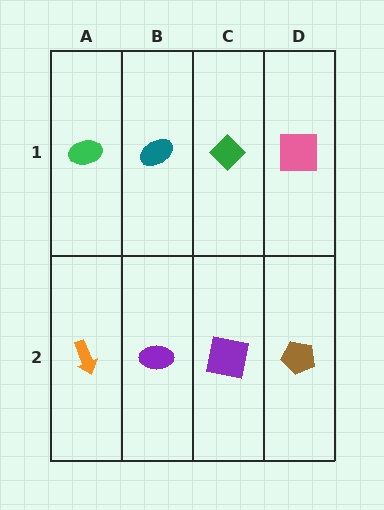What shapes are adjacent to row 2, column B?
A teal ellipse (row 1, column B), an orange arrow (row 2, column A), a purple square (row 2, column C).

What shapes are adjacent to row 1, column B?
A purple ellipse (row 2, column B), a green ellipse (row 1, column A), a green diamond (row 1, column C).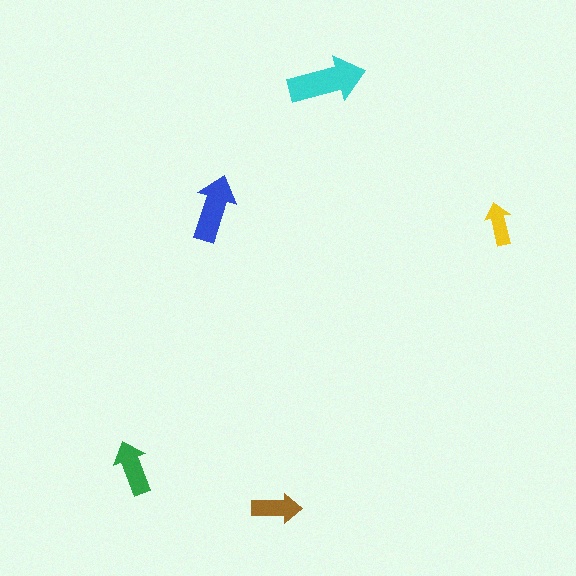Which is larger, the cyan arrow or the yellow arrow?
The cyan one.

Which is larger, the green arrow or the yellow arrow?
The green one.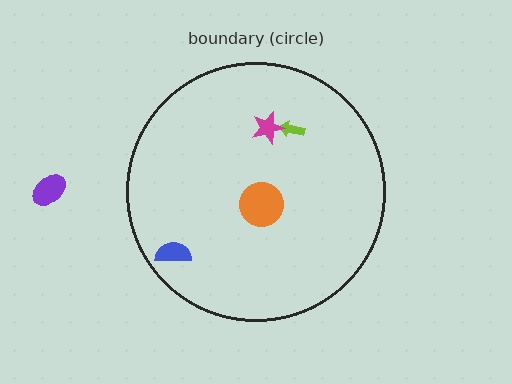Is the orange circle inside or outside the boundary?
Inside.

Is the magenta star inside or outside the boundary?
Inside.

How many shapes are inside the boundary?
4 inside, 1 outside.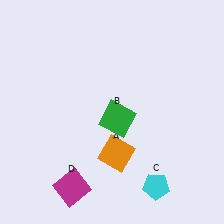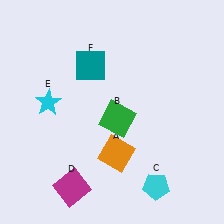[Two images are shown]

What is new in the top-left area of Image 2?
A teal square (F) was added in the top-left area of Image 2.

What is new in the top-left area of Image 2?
A cyan star (E) was added in the top-left area of Image 2.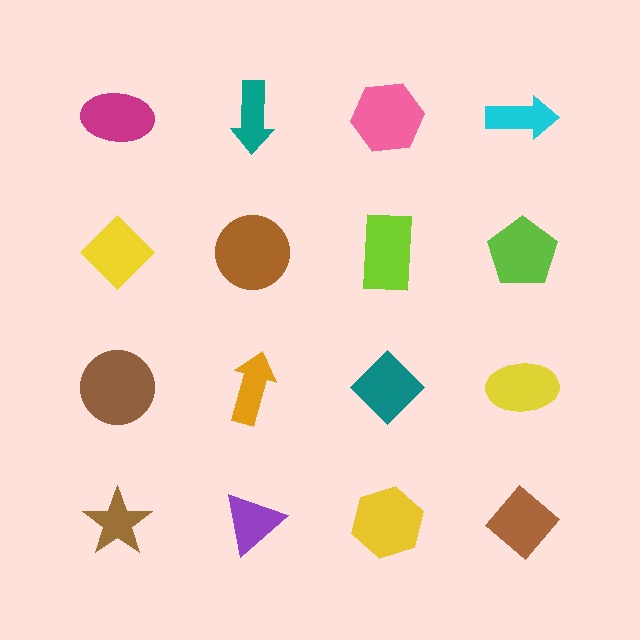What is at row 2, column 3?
A lime rectangle.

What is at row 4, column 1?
A brown star.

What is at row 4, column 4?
A brown diamond.